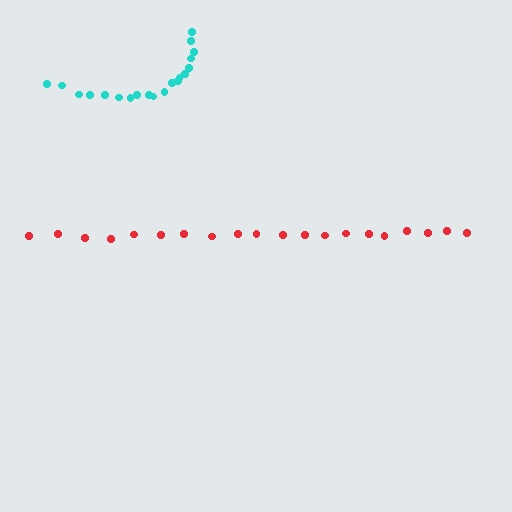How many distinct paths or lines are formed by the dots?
There are 2 distinct paths.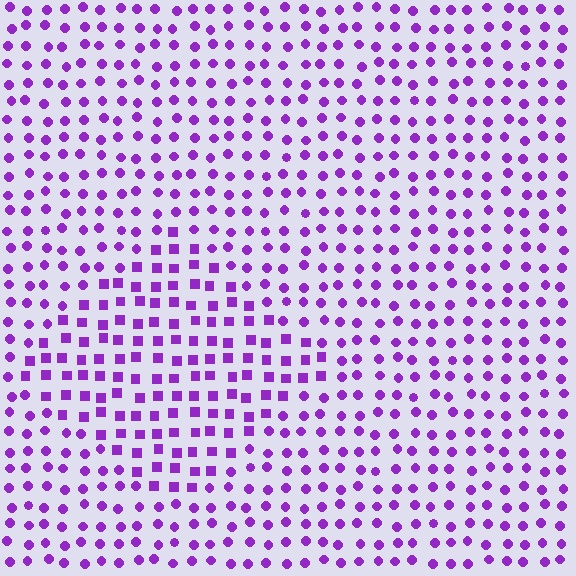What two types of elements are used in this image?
The image uses squares inside the diamond region and circles outside it.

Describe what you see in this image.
The image is filled with small purple elements arranged in a uniform grid. A diamond-shaped region contains squares, while the surrounding area contains circles. The boundary is defined purely by the change in element shape.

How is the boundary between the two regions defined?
The boundary is defined by a change in element shape: squares inside vs. circles outside. All elements share the same color and spacing.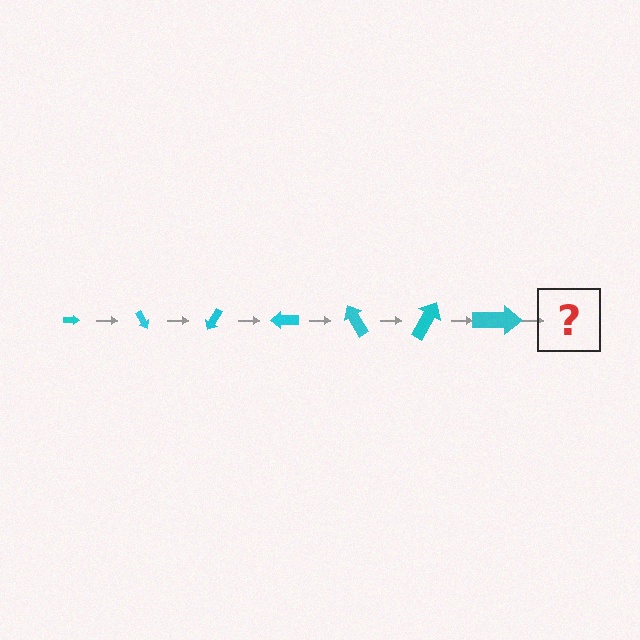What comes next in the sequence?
The next element should be an arrow, larger than the previous one and rotated 420 degrees from the start.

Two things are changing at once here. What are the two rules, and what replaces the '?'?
The two rules are that the arrow grows larger each step and it rotates 60 degrees each step. The '?' should be an arrow, larger than the previous one and rotated 420 degrees from the start.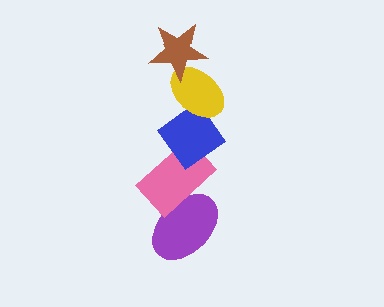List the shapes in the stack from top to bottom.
From top to bottom: the brown star, the yellow ellipse, the blue diamond, the pink rectangle, the purple ellipse.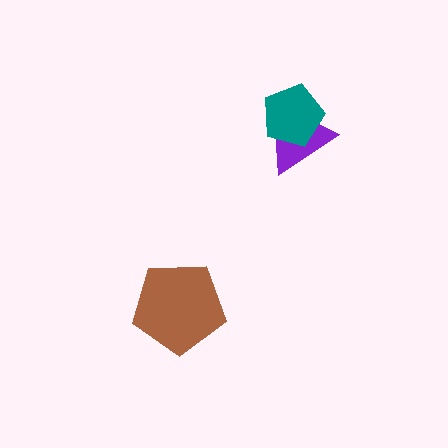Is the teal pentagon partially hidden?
No, no other shape covers it.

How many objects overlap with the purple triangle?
1 object overlaps with the purple triangle.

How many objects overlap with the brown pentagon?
0 objects overlap with the brown pentagon.